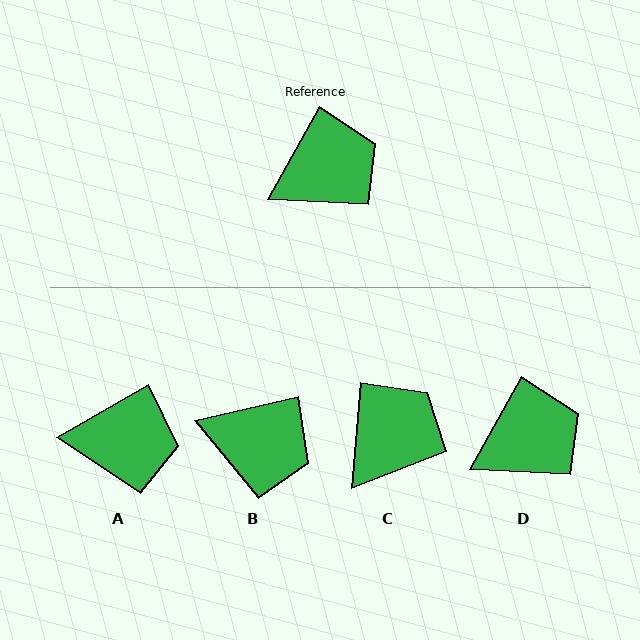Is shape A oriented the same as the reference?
No, it is off by about 31 degrees.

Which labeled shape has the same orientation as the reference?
D.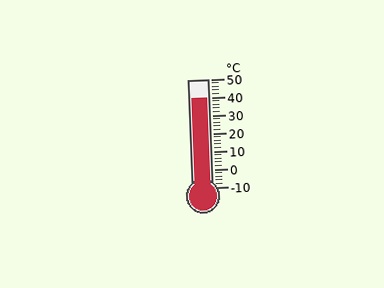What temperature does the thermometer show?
The thermometer shows approximately 40°C.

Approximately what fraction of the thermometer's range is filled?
The thermometer is filled to approximately 85% of its range.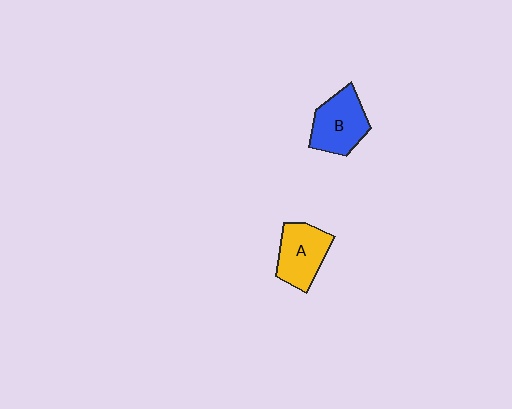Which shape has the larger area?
Shape B (blue).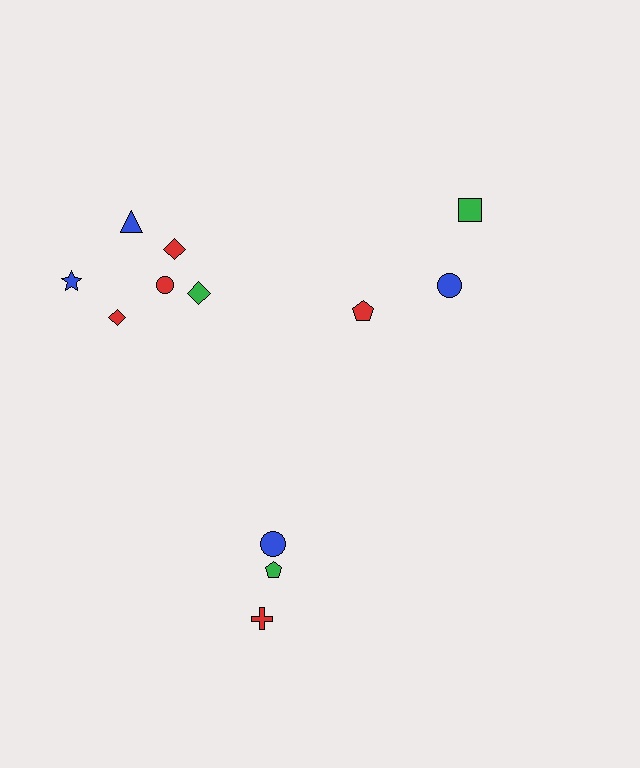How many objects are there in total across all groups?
There are 12 objects.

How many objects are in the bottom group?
There are 3 objects.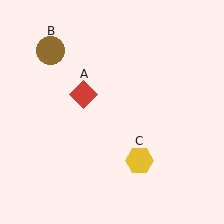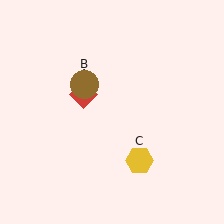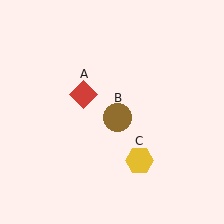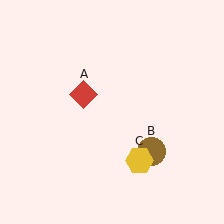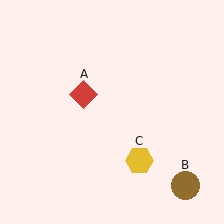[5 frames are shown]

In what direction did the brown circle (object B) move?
The brown circle (object B) moved down and to the right.